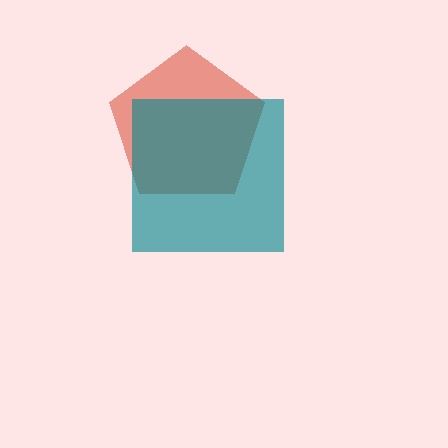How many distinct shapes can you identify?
There are 2 distinct shapes: a red pentagon, a teal square.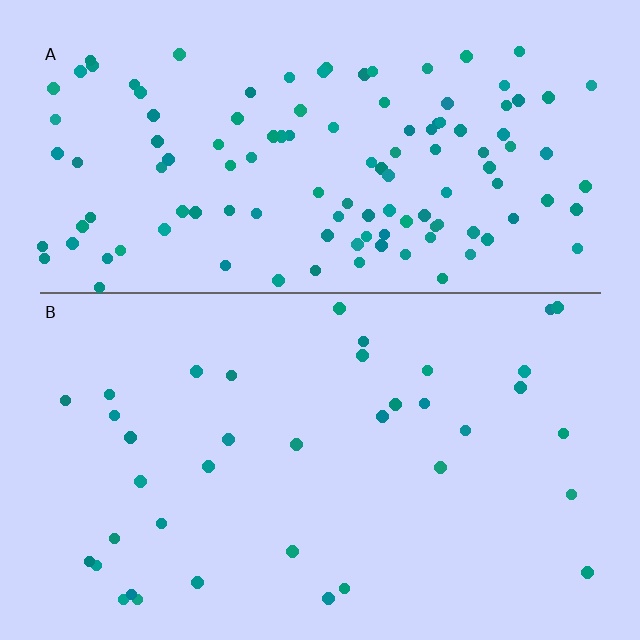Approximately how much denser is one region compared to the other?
Approximately 3.2× — region A over region B.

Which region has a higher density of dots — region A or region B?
A (the top).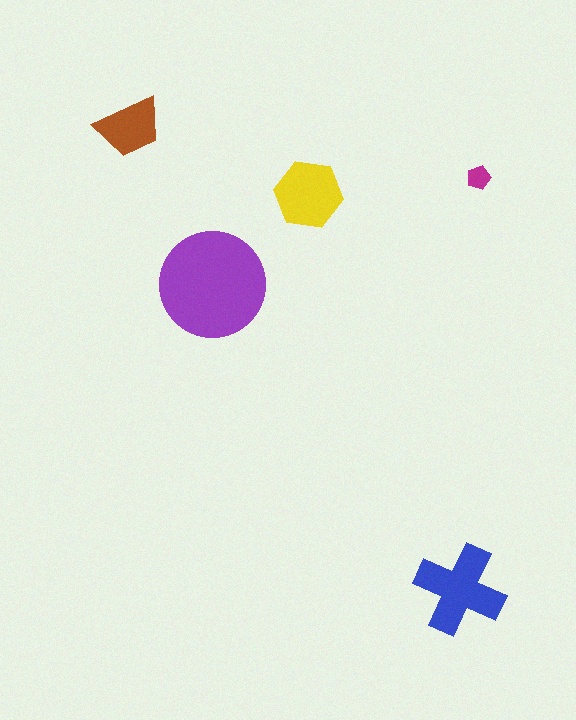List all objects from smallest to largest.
The magenta pentagon, the brown trapezoid, the yellow hexagon, the blue cross, the purple circle.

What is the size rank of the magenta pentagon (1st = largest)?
5th.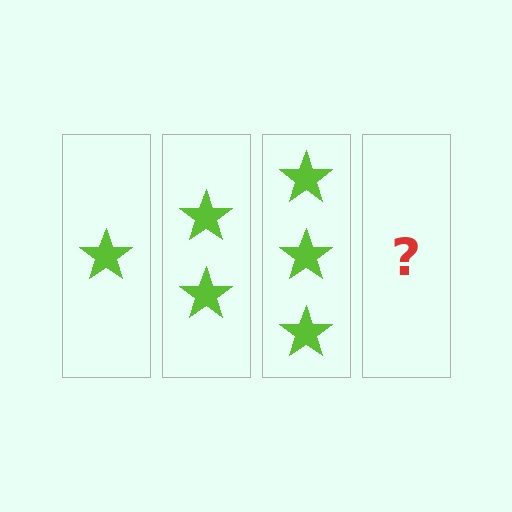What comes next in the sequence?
The next element should be 4 stars.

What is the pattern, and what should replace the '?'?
The pattern is that each step adds one more star. The '?' should be 4 stars.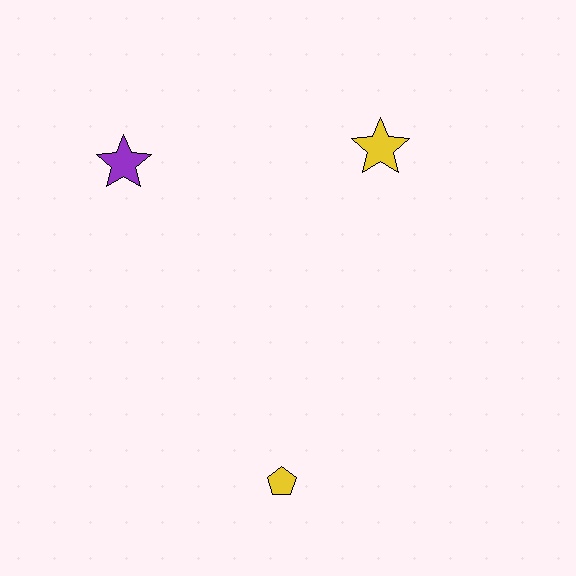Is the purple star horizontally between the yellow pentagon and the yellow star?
No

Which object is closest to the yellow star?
The purple star is closest to the yellow star.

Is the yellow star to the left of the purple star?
No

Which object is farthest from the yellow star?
The yellow pentagon is farthest from the yellow star.